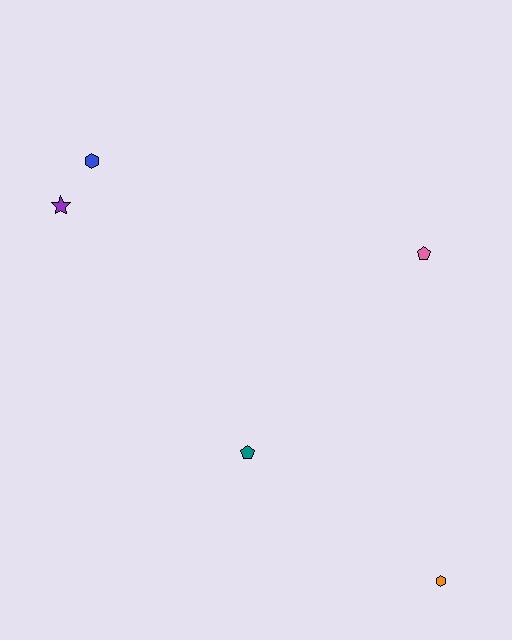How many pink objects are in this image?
There is 1 pink object.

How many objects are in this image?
There are 5 objects.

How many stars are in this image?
There is 1 star.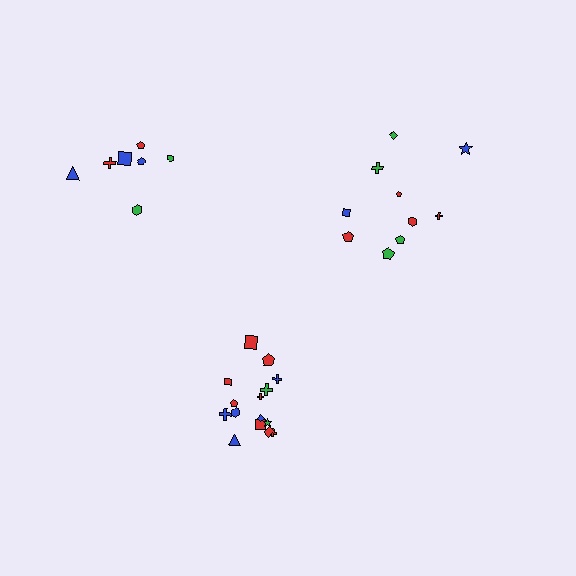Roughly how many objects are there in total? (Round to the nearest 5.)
Roughly 30 objects in total.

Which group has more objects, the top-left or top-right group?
The top-right group.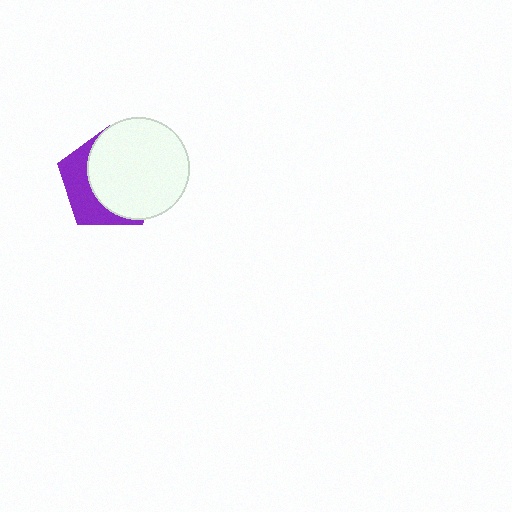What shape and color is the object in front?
The object in front is a white circle.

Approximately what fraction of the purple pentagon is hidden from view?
Roughly 65% of the purple pentagon is hidden behind the white circle.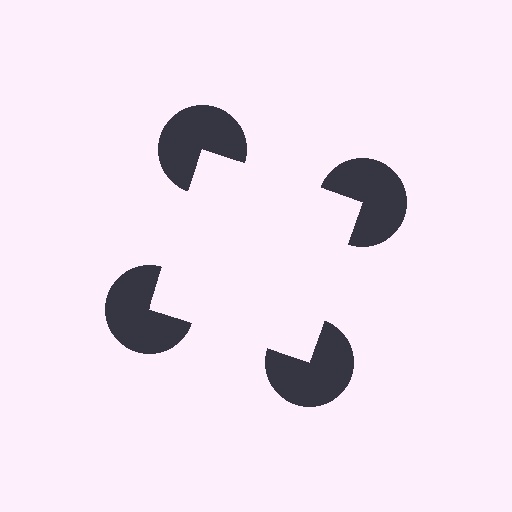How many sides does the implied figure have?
4 sides.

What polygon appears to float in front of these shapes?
An illusory square — its edges are inferred from the aligned wedge cuts in the pac-man discs, not physically drawn.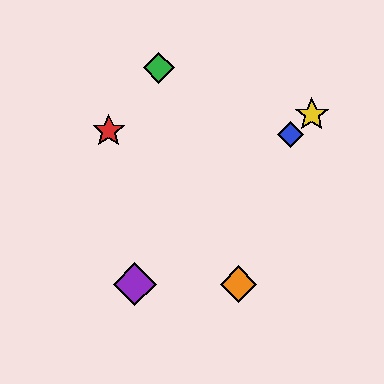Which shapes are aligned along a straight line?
The blue diamond, the yellow star, the purple diamond are aligned along a straight line.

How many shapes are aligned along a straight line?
3 shapes (the blue diamond, the yellow star, the purple diamond) are aligned along a straight line.